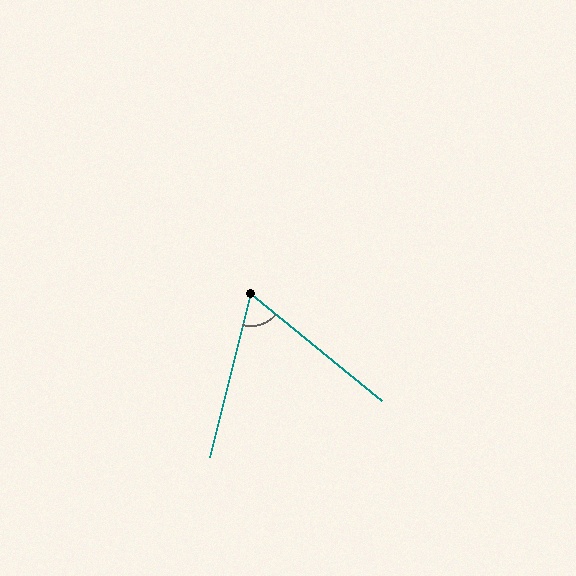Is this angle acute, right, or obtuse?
It is acute.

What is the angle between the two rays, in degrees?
Approximately 65 degrees.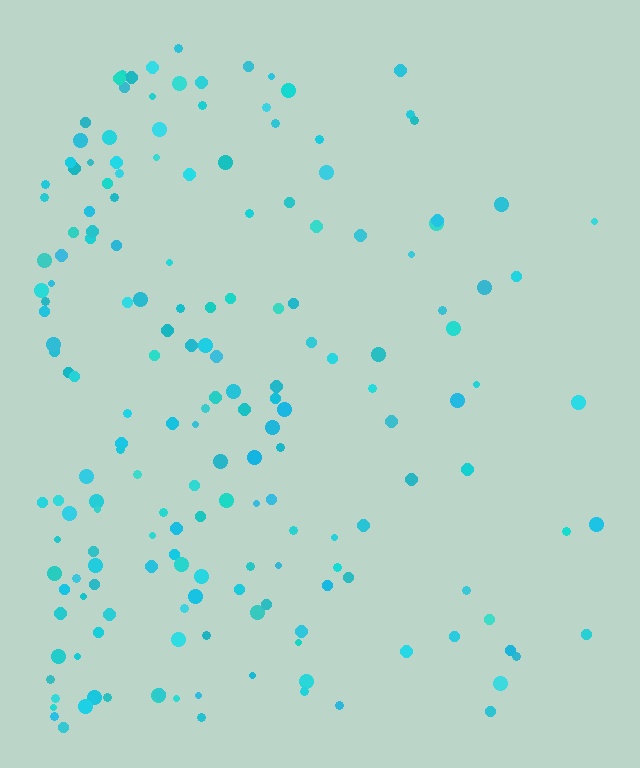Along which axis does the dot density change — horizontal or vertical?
Horizontal.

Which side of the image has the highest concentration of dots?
The left.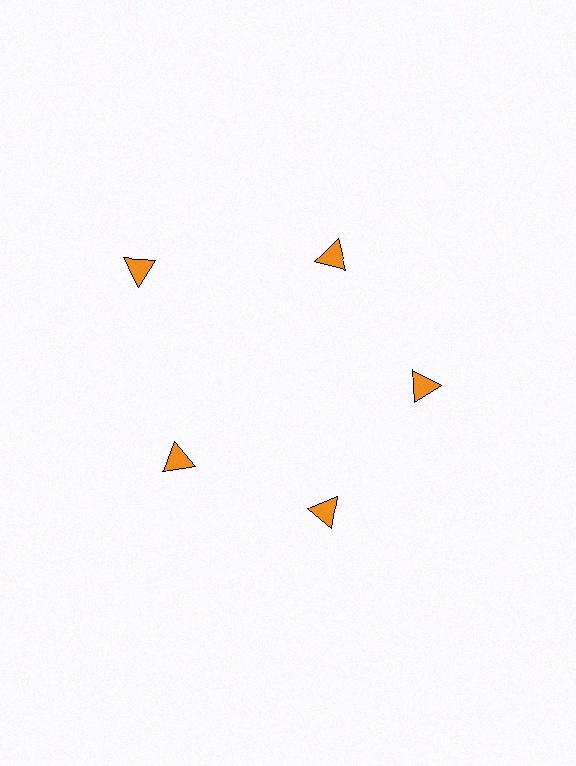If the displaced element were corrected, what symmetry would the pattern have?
It would have 5-fold rotational symmetry — the pattern would map onto itself every 72 degrees.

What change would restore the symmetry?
The symmetry would be restored by moving it inward, back onto the ring so that all 5 triangles sit at equal angles and equal distance from the center.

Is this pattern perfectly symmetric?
No. The 5 orange triangles are arranged in a ring, but one element near the 10 o'clock position is pushed outward from the center, breaking the 5-fold rotational symmetry.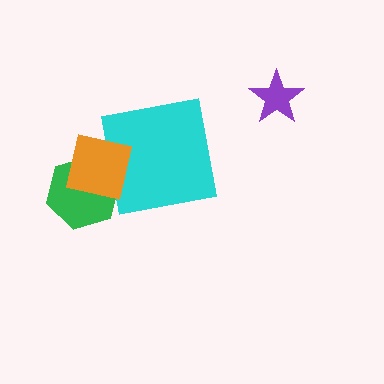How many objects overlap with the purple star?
0 objects overlap with the purple star.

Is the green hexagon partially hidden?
Yes, it is partially covered by another shape.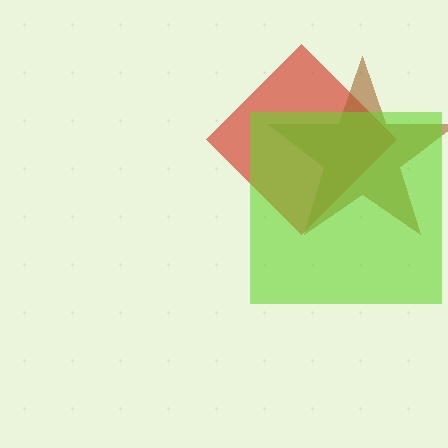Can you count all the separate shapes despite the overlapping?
Yes, there are 3 separate shapes.